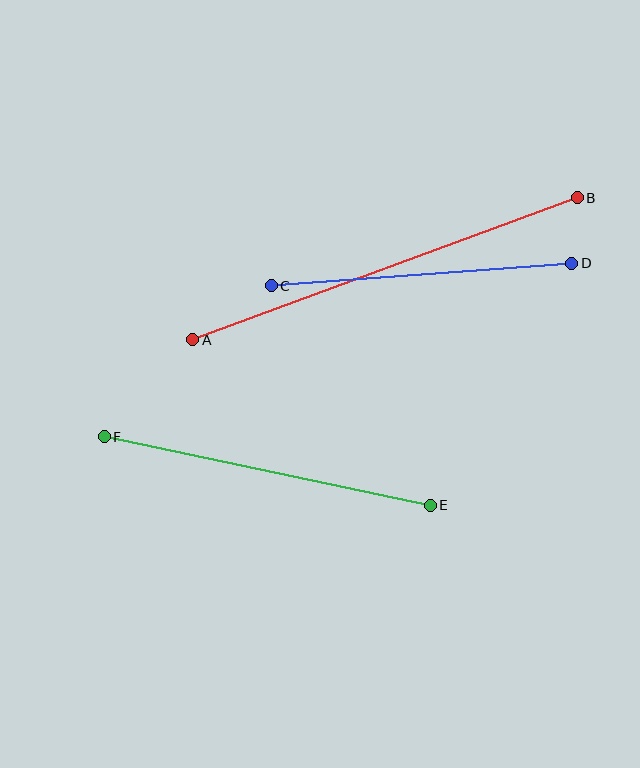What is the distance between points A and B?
The distance is approximately 410 pixels.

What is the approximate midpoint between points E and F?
The midpoint is at approximately (267, 471) pixels.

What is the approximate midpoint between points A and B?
The midpoint is at approximately (385, 269) pixels.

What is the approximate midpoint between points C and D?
The midpoint is at approximately (421, 274) pixels.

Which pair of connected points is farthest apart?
Points A and B are farthest apart.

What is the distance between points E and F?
The distance is approximately 333 pixels.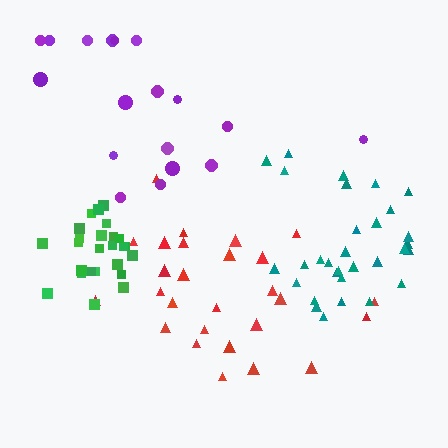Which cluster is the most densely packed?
Green.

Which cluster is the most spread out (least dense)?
Purple.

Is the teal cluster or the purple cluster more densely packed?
Teal.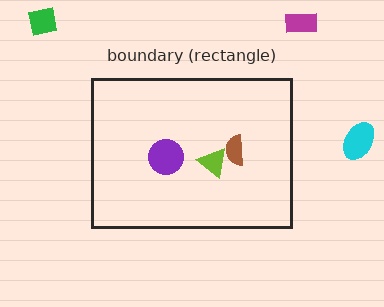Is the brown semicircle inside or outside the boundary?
Inside.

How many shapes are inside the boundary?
3 inside, 3 outside.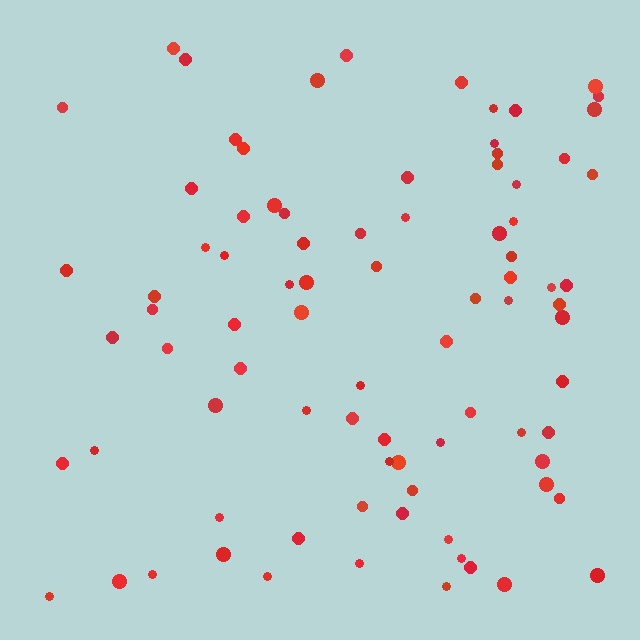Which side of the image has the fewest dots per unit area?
The left.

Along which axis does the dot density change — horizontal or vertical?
Horizontal.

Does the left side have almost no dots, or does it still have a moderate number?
Still a moderate number, just noticeably fewer than the right.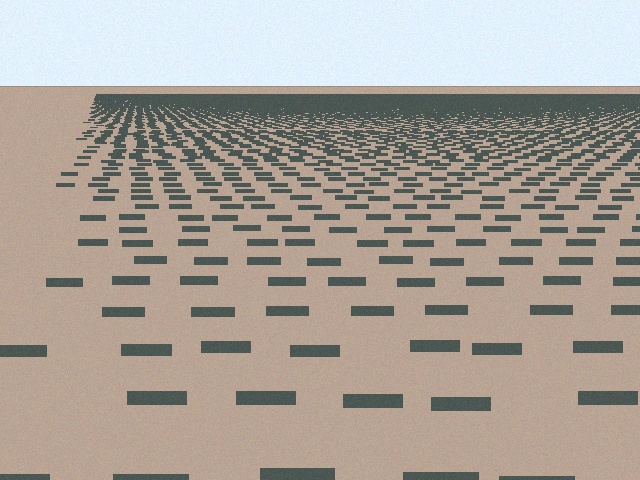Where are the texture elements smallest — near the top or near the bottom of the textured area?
Near the top.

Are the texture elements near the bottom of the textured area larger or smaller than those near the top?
Larger. Near the bottom, elements are closer to the viewer and appear at a bigger on-screen size.